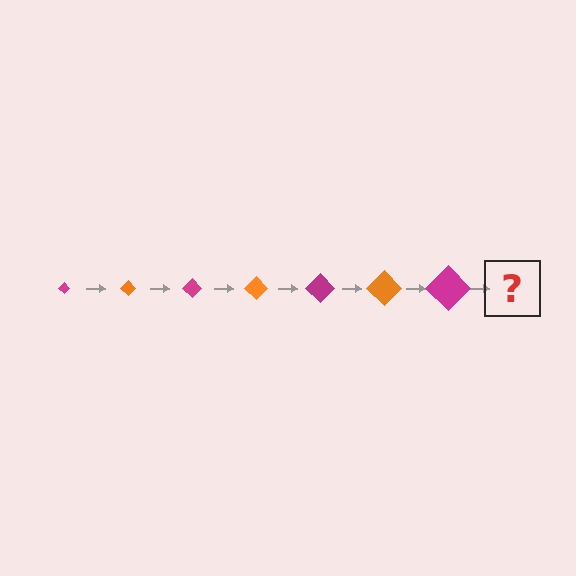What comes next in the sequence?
The next element should be an orange diamond, larger than the previous one.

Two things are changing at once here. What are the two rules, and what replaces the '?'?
The two rules are that the diamond grows larger each step and the color cycles through magenta and orange. The '?' should be an orange diamond, larger than the previous one.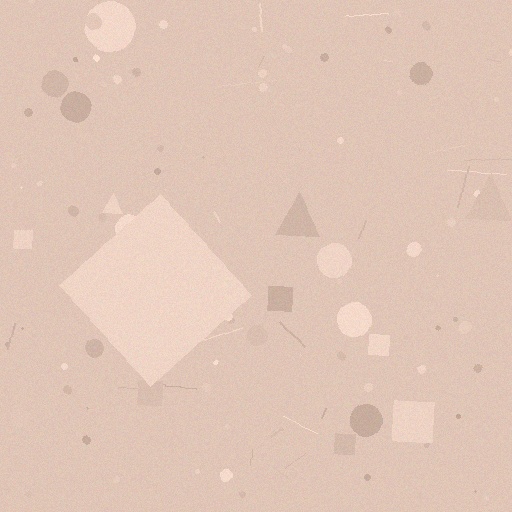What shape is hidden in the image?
A diamond is hidden in the image.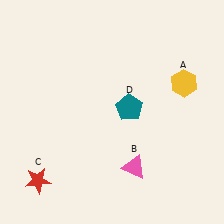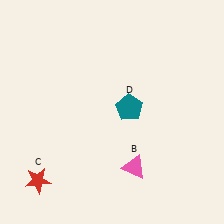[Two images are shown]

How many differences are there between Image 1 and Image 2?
There is 1 difference between the two images.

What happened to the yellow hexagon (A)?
The yellow hexagon (A) was removed in Image 2. It was in the top-right area of Image 1.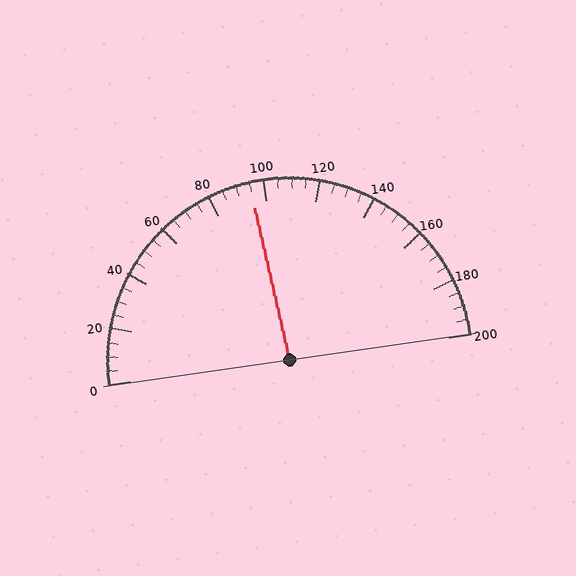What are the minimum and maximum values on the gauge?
The gauge ranges from 0 to 200.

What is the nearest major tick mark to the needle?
The nearest major tick mark is 100.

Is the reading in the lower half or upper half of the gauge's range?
The reading is in the lower half of the range (0 to 200).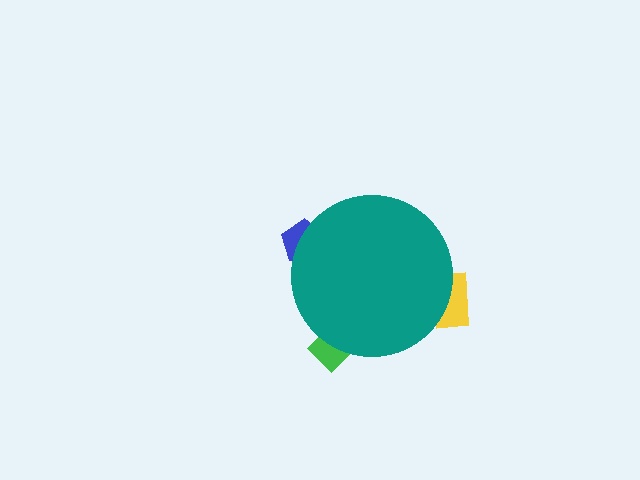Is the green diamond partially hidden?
Yes, the green diamond is partially hidden behind the teal circle.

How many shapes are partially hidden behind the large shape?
3 shapes are partially hidden.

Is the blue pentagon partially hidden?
Yes, the blue pentagon is partially hidden behind the teal circle.